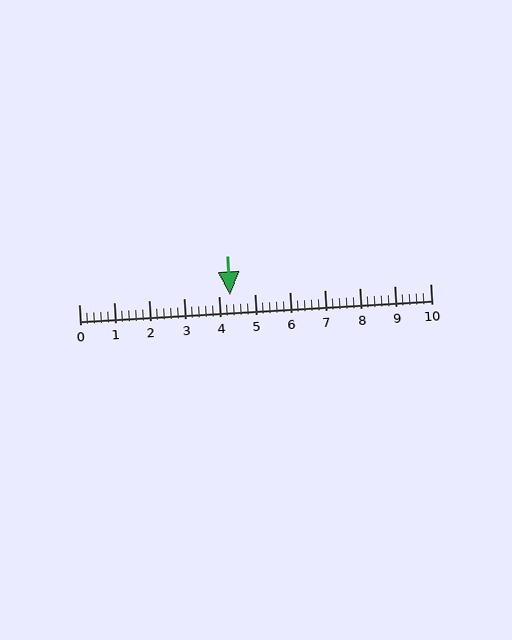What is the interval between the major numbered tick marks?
The major tick marks are spaced 1 units apart.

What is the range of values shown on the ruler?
The ruler shows values from 0 to 10.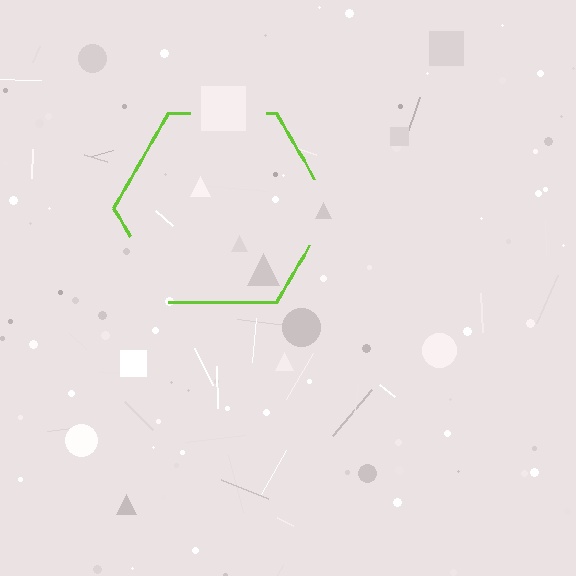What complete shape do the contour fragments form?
The contour fragments form a hexagon.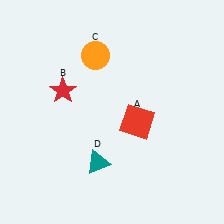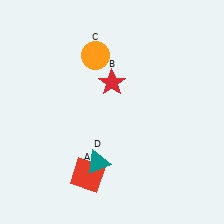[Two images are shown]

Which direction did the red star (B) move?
The red star (B) moved right.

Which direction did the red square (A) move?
The red square (A) moved down.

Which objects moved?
The objects that moved are: the red square (A), the red star (B).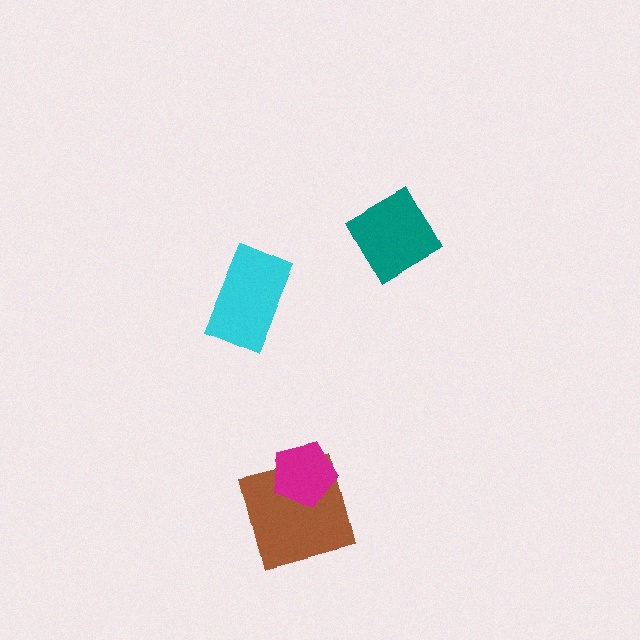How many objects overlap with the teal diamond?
0 objects overlap with the teal diamond.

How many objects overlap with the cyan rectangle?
0 objects overlap with the cyan rectangle.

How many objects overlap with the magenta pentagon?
1 object overlaps with the magenta pentagon.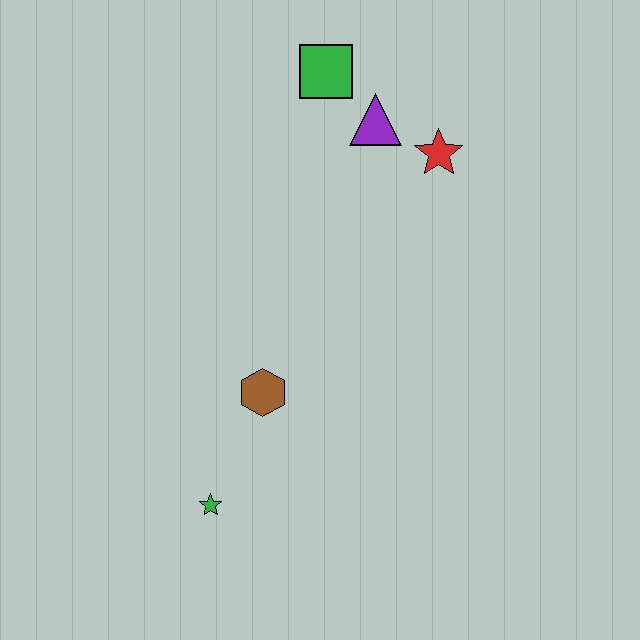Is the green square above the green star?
Yes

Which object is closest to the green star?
The brown hexagon is closest to the green star.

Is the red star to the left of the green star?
No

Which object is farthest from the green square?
The green star is farthest from the green square.